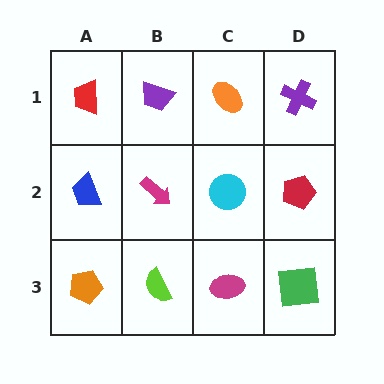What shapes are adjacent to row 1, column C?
A cyan circle (row 2, column C), a purple trapezoid (row 1, column B), a purple cross (row 1, column D).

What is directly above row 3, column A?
A blue trapezoid.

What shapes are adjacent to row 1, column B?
A magenta arrow (row 2, column B), a red trapezoid (row 1, column A), an orange ellipse (row 1, column C).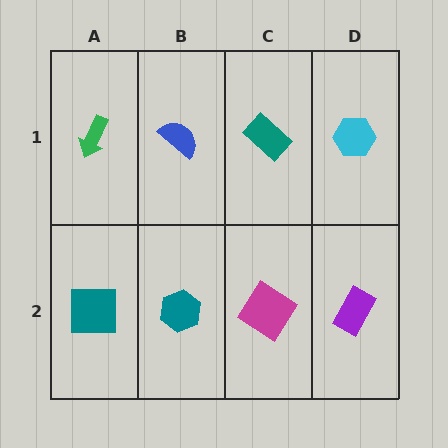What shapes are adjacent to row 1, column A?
A teal square (row 2, column A), a blue semicircle (row 1, column B).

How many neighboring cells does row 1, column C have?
3.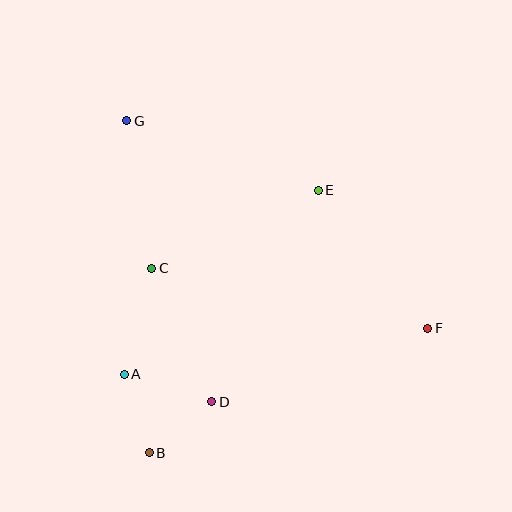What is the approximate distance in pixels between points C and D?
The distance between C and D is approximately 147 pixels.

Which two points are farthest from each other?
Points F and G are farthest from each other.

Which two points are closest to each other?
Points B and D are closest to each other.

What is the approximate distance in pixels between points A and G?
The distance between A and G is approximately 254 pixels.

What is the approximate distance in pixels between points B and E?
The distance between B and E is approximately 312 pixels.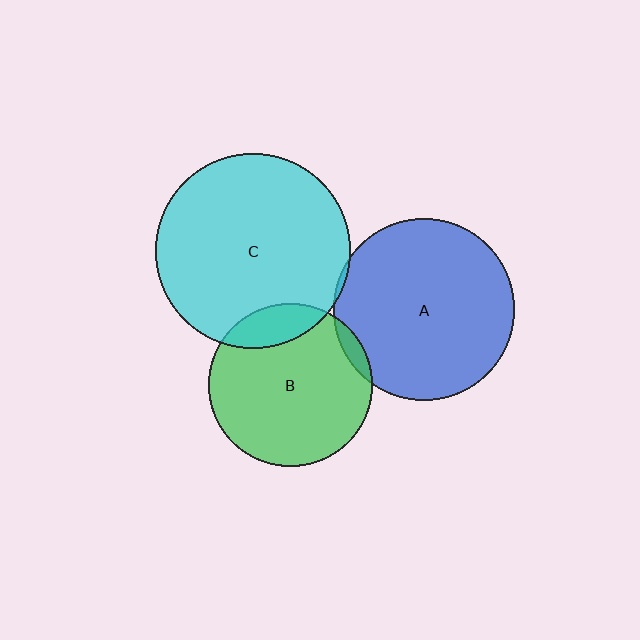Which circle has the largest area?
Circle C (cyan).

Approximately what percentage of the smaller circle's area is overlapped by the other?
Approximately 5%.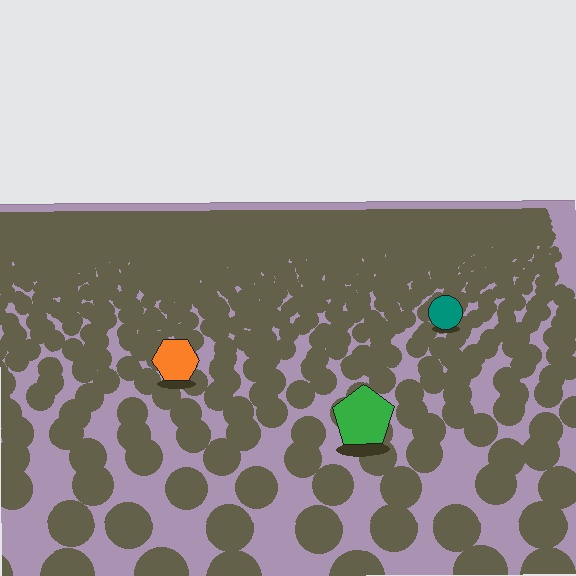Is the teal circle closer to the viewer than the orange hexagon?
No. The orange hexagon is closer — you can tell from the texture gradient: the ground texture is coarser near it.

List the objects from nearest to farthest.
From nearest to farthest: the green pentagon, the orange hexagon, the teal circle.